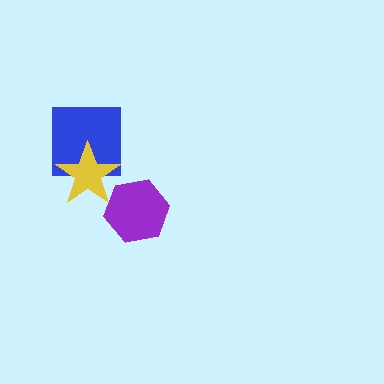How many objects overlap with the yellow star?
1 object overlaps with the yellow star.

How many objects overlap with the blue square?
1 object overlaps with the blue square.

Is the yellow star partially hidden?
No, no other shape covers it.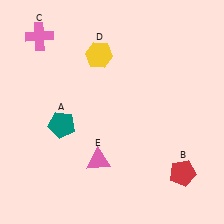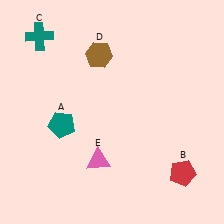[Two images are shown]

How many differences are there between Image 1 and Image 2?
There are 2 differences between the two images.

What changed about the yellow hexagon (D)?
In Image 1, D is yellow. In Image 2, it changed to brown.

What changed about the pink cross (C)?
In Image 1, C is pink. In Image 2, it changed to teal.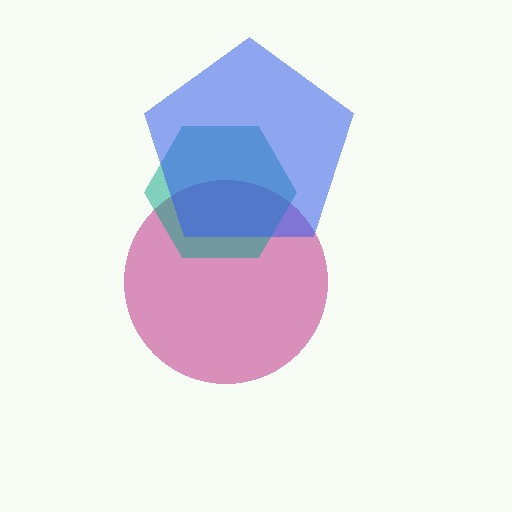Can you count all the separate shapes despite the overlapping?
Yes, there are 3 separate shapes.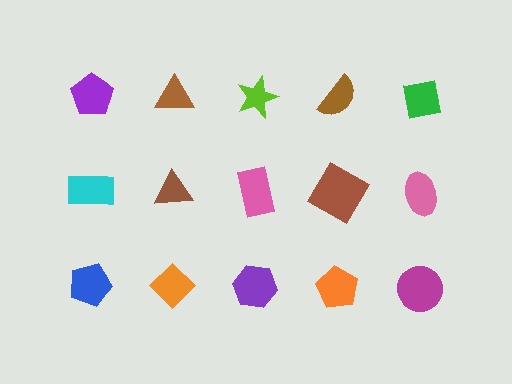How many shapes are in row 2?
5 shapes.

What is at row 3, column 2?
An orange diamond.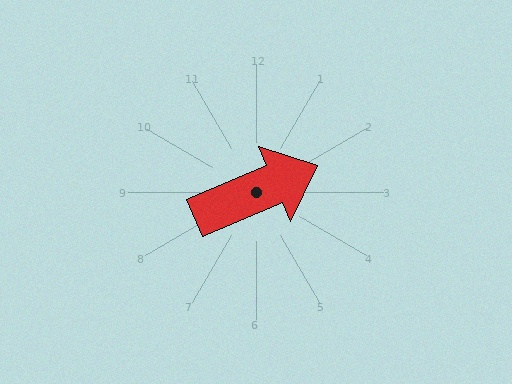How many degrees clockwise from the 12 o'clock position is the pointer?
Approximately 67 degrees.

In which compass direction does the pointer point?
Northeast.